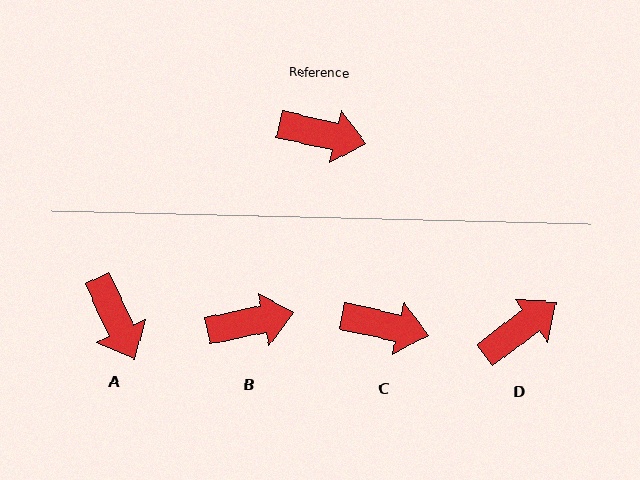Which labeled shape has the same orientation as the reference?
C.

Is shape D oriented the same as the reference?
No, it is off by about 50 degrees.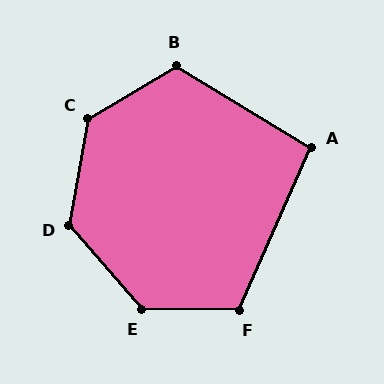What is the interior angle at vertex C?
Approximately 131 degrees (obtuse).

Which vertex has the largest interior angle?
E, at approximately 132 degrees.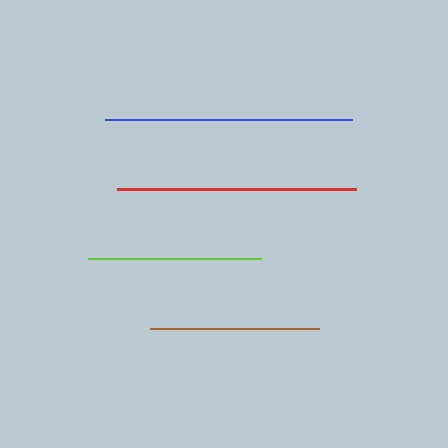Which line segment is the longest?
The blue line is the longest at approximately 248 pixels.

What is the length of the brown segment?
The brown segment is approximately 168 pixels long.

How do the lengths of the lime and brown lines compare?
The lime and brown lines are approximately the same length.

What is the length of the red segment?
The red segment is approximately 239 pixels long.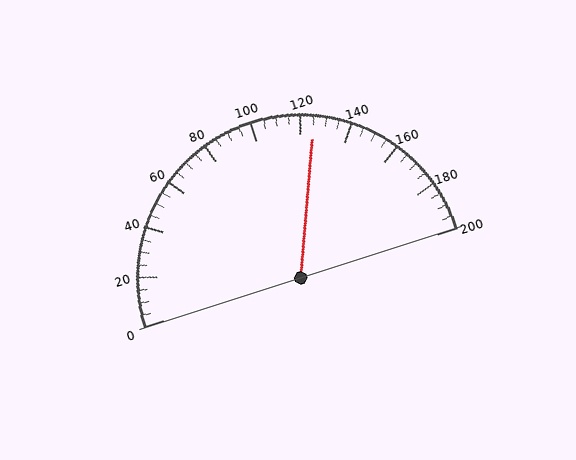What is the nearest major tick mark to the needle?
The nearest major tick mark is 120.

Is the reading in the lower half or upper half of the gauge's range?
The reading is in the upper half of the range (0 to 200).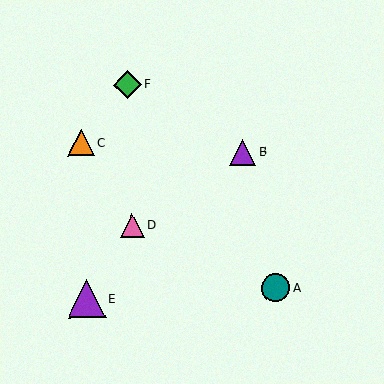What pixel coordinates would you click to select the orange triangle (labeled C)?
Click at (81, 143) to select the orange triangle C.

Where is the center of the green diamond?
The center of the green diamond is at (127, 85).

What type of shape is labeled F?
Shape F is a green diamond.